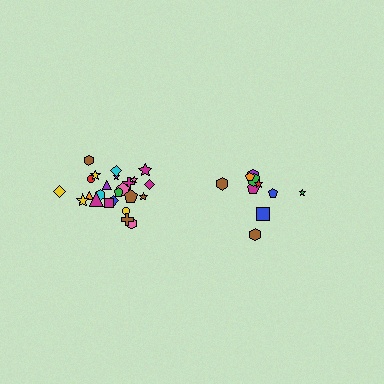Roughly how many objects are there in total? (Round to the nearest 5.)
Roughly 35 objects in total.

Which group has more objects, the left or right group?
The left group.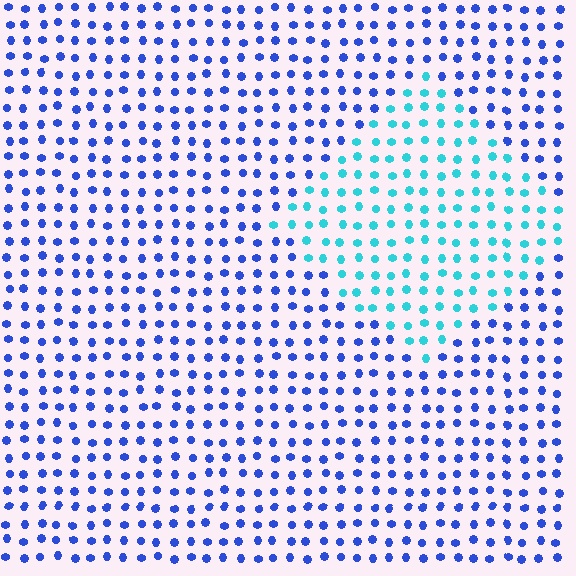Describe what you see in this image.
The image is filled with small blue elements in a uniform arrangement. A diamond-shaped region is visible where the elements are tinted to a slightly different hue, forming a subtle color boundary.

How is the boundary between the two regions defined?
The boundary is defined purely by a slight shift in hue (about 47 degrees). Spacing, size, and orientation are identical on both sides.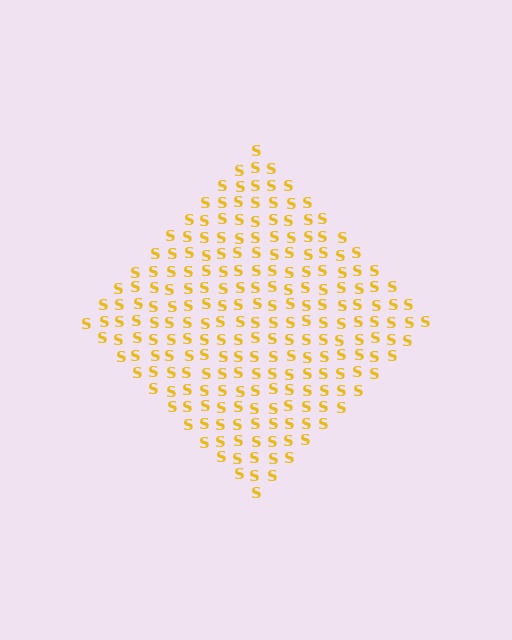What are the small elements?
The small elements are letter S's.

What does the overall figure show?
The overall figure shows a diamond.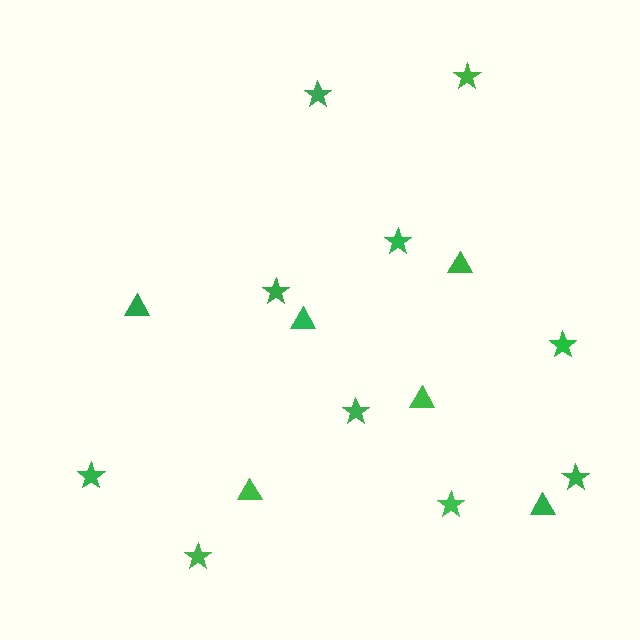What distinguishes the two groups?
There are 2 groups: one group of triangles (6) and one group of stars (10).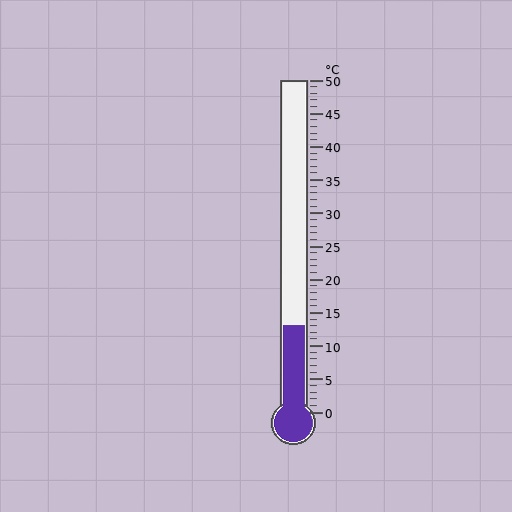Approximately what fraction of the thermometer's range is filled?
The thermometer is filled to approximately 25% of its range.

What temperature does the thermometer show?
The thermometer shows approximately 13°C.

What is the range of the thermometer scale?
The thermometer scale ranges from 0°C to 50°C.